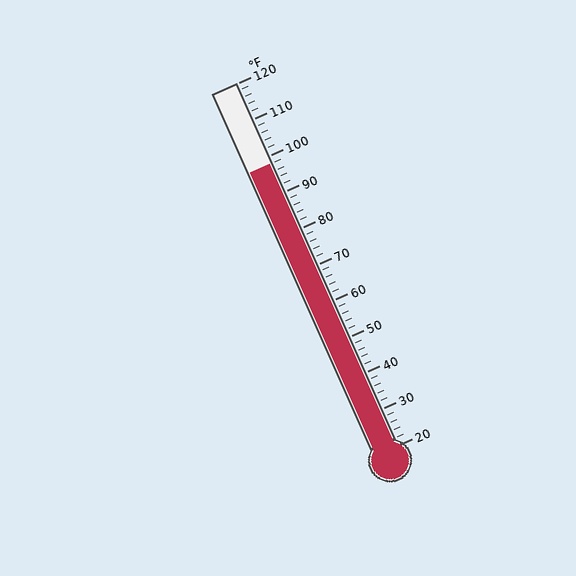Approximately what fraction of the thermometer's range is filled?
The thermometer is filled to approximately 80% of its range.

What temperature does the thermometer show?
The thermometer shows approximately 98°F.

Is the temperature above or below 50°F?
The temperature is above 50°F.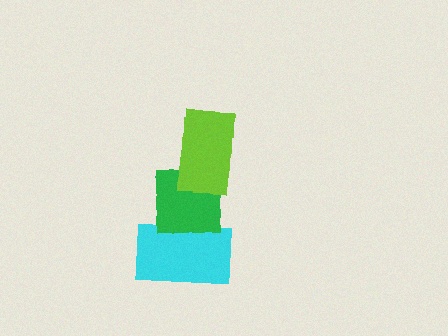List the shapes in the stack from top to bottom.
From top to bottom: the lime rectangle, the green square, the cyan rectangle.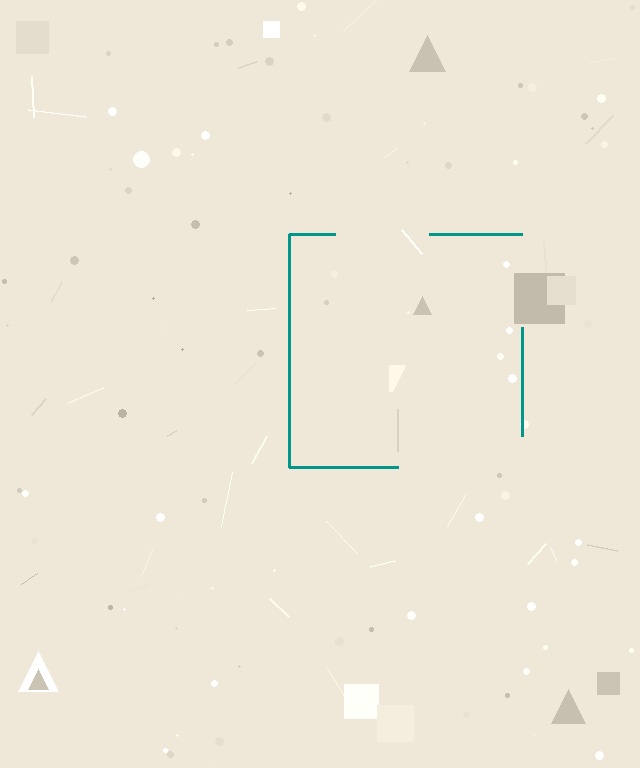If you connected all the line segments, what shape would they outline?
They would outline a square.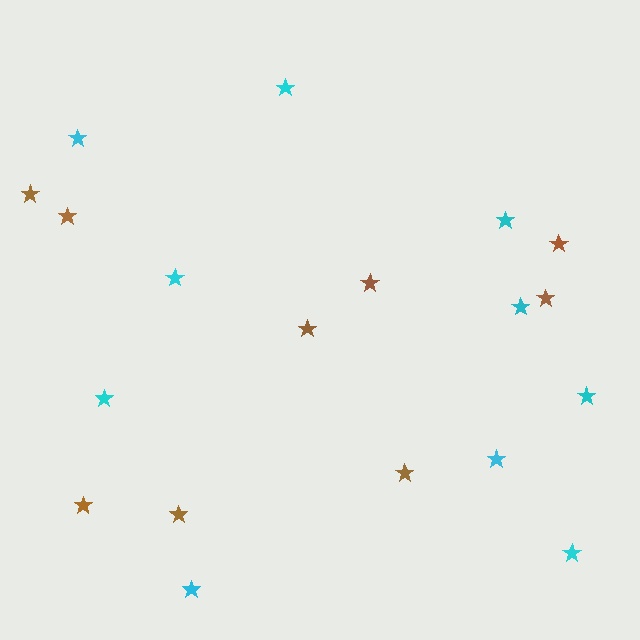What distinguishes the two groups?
There are 2 groups: one group of brown stars (9) and one group of cyan stars (10).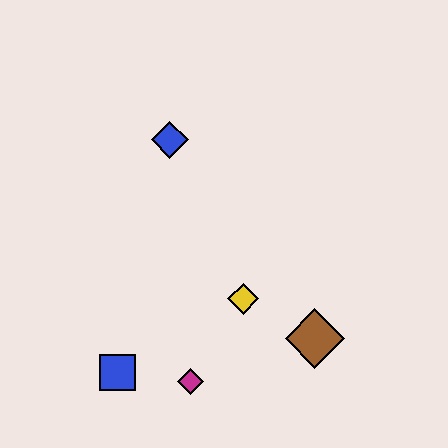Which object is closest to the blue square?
The magenta diamond is closest to the blue square.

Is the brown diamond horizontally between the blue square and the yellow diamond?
No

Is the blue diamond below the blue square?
No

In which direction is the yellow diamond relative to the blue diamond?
The yellow diamond is below the blue diamond.